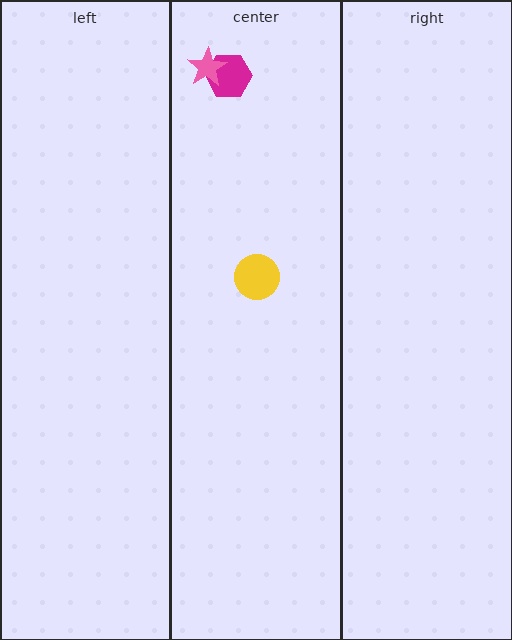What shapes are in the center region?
The magenta hexagon, the yellow circle, the pink star.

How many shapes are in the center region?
3.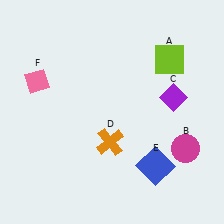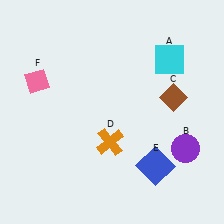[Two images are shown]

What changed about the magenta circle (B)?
In Image 1, B is magenta. In Image 2, it changed to purple.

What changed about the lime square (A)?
In Image 1, A is lime. In Image 2, it changed to cyan.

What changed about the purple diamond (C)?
In Image 1, C is purple. In Image 2, it changed to brown.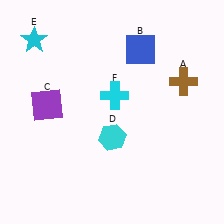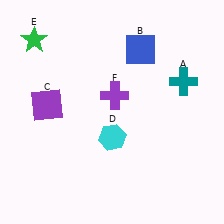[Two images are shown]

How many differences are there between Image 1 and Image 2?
There are 3 differences between the two images.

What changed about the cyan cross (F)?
In Image 1, F is cyan. In Image 2, it changed to purple.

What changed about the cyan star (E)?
In Image 1, E is cyan. In Image 2, it changed to green.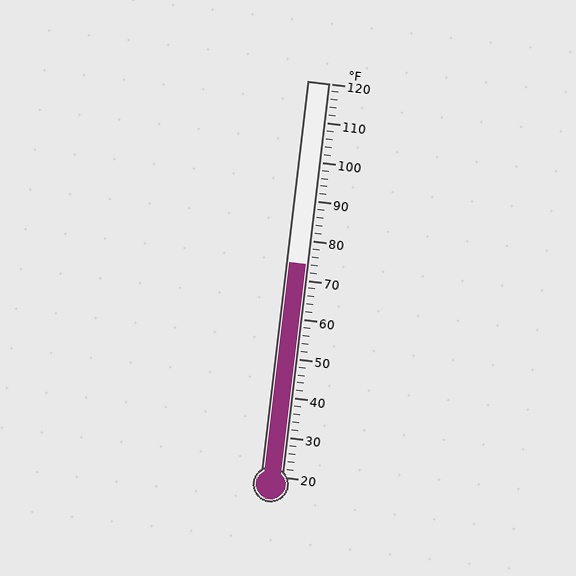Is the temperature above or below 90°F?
The temperature is below 90°F.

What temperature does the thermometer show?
The thermometer shows approximately 74°F.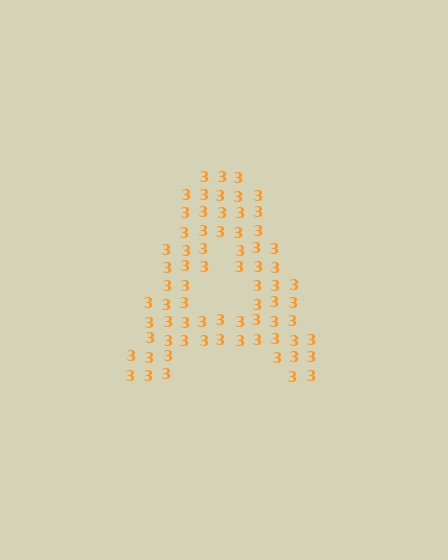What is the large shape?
The large shape is the letter A.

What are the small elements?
The small elements are digit 3's.